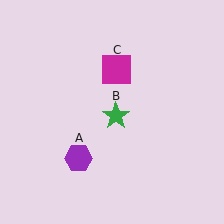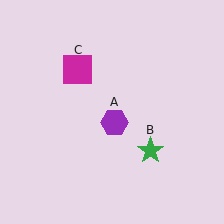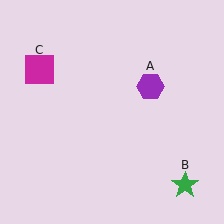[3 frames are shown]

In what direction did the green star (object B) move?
The green star (object B) moved down and to the right.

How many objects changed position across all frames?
3 objects changed position: purple hexagon (object A), green star (object B), magenta square (object C).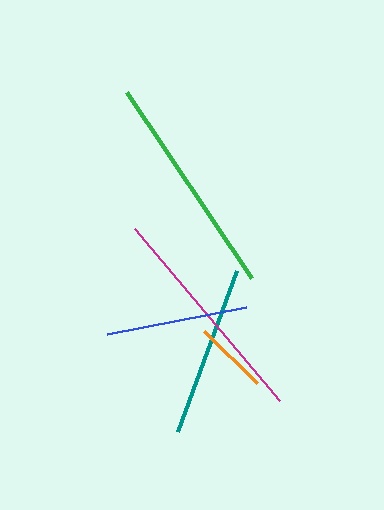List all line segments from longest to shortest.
From longest to shortest: magenta, green, teal, blue, orange.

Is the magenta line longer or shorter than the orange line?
The magenta line is longer than the orange line.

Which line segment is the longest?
The magenta line is the longest at approximately 225 pixels.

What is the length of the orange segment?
The orange segment is approximately 74 pixels long.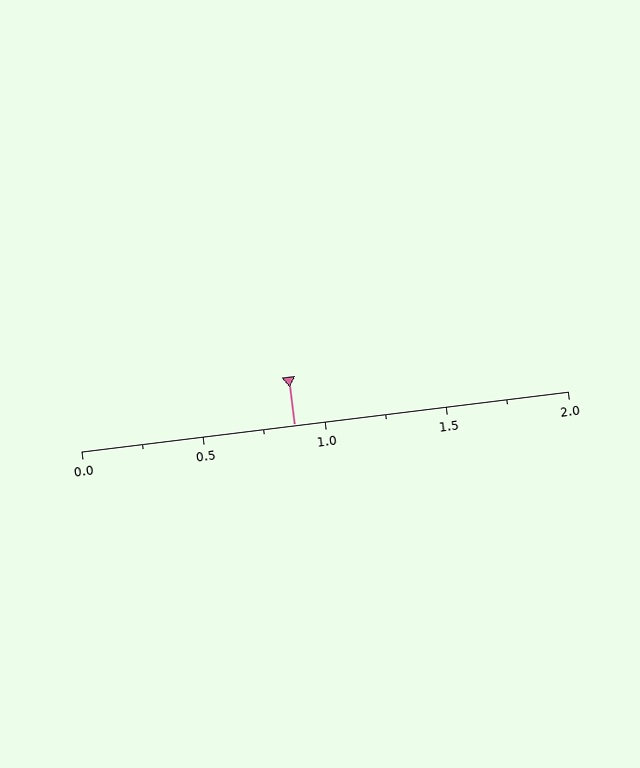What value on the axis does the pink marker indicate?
The marker indicates approximately 0.88.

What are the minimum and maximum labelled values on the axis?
The axis runs from 0.0 to 2.0.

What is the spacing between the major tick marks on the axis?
The major ticks are spaced 0.5 apart.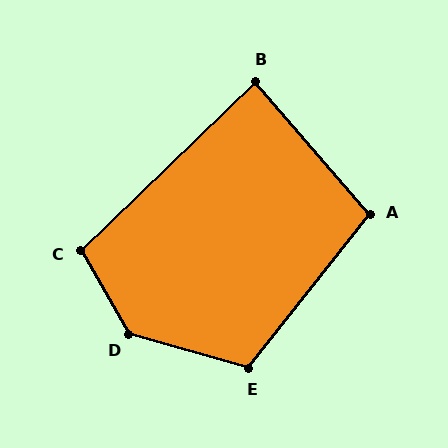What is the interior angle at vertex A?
Approximately 101 degrees (obtuse).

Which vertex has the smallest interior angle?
B, at approximately 87 degrees.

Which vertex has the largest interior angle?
D, at approximately 135 degrees.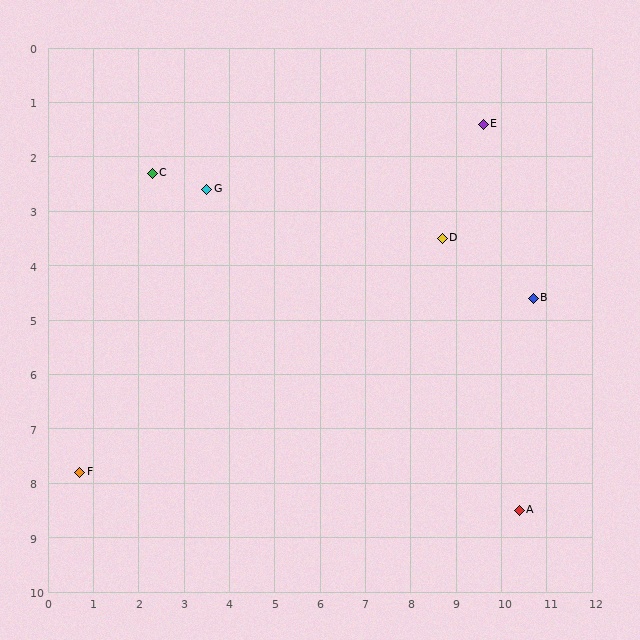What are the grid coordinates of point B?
Point B is at approximately (10.7, 4.6).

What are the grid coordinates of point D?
Point D is at approximately (8.7, 3.5).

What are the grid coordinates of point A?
Point A is at approximately (10.4, 8.5).